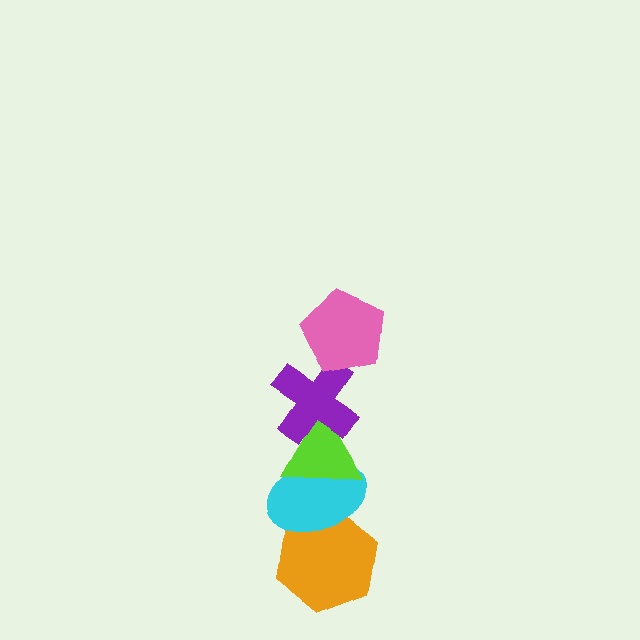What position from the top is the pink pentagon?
The pink pentagon is 1st from the top.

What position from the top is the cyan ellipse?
The cyan ellipse is 4th from the top.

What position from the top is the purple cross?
The purple cross is 2nd from the top.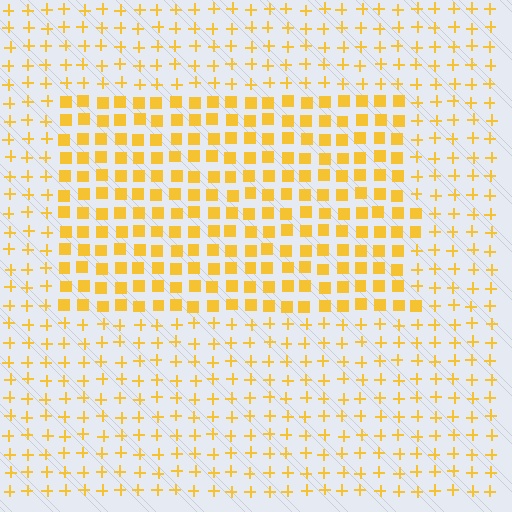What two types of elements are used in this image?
The image uses squares inside the rectangle region and plus signs outside it.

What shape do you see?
I see a rectangle.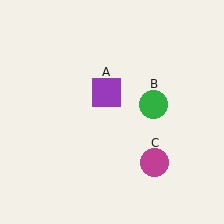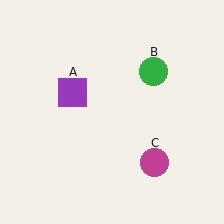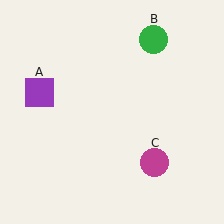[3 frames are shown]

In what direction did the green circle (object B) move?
The green circle (object B) moved up.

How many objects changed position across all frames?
2 objects changed position: purple square (object A), green circle (object B).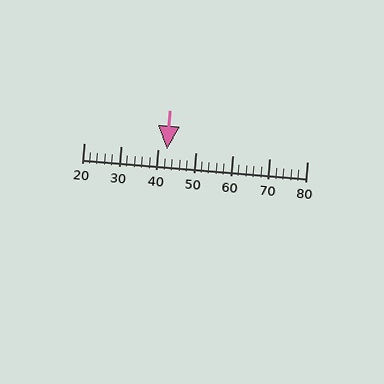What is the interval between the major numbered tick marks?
The major tick marks are spaced 10 units apart.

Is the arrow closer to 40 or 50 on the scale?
The arrow is closer to 40.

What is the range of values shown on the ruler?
The ruler shows values from 20 to 80.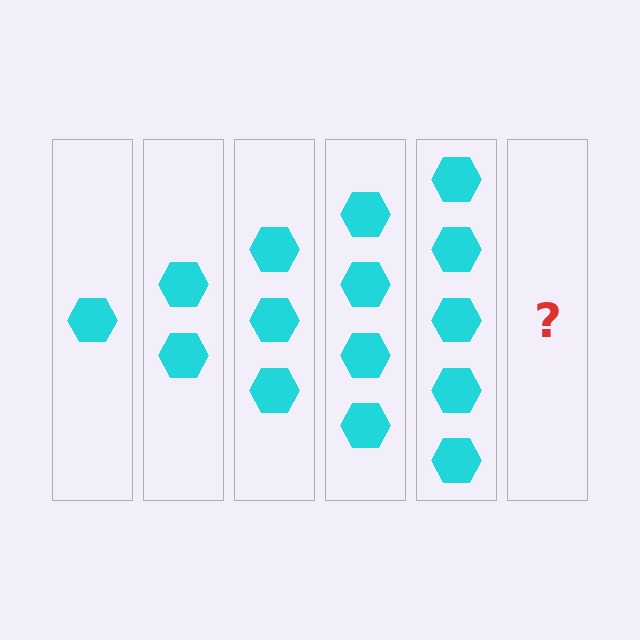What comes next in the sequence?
The next element should be 6 hexagons.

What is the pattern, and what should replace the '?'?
The pattern is that each step adds one more hexagon. The '?' should be 6 hexagons.